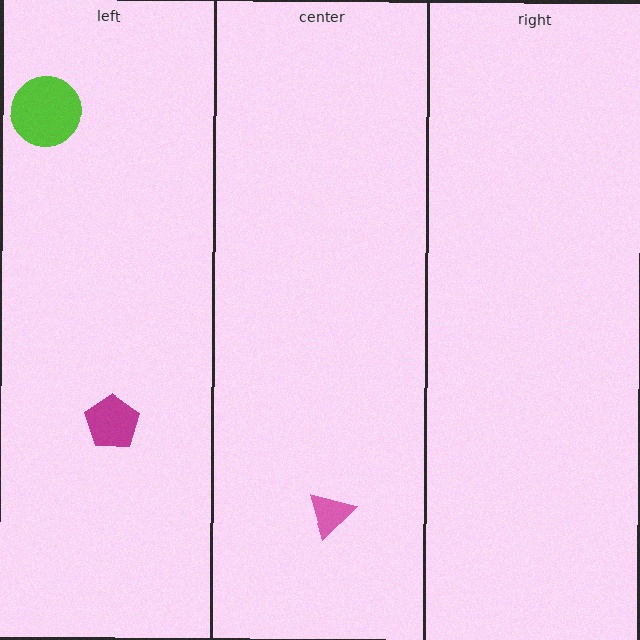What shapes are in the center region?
The pink triangle.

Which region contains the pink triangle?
The center region.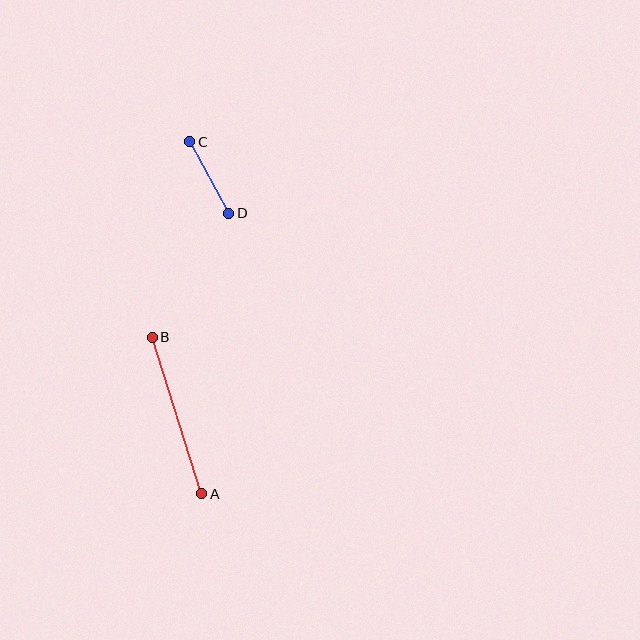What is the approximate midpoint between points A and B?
The midpoint is at approximately (177, 415) pixels.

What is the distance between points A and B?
The distance is approximately 164 pixels.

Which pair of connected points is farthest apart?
Points A and B are farthest apart.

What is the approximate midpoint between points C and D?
The midpoint is at approximately (209, 177) pixels.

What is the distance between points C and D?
The distance is approximately 82 pixels.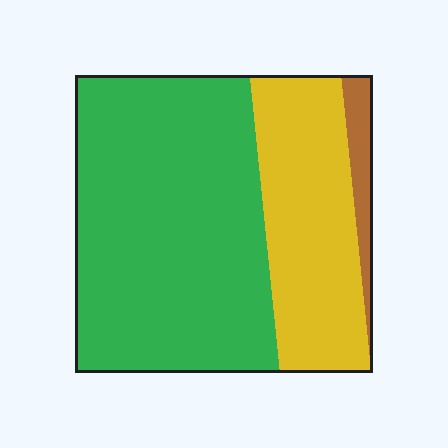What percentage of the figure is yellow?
Yellow covers roughly 30% of the figure.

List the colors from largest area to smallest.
From largest to smallest: green, yellow, brown.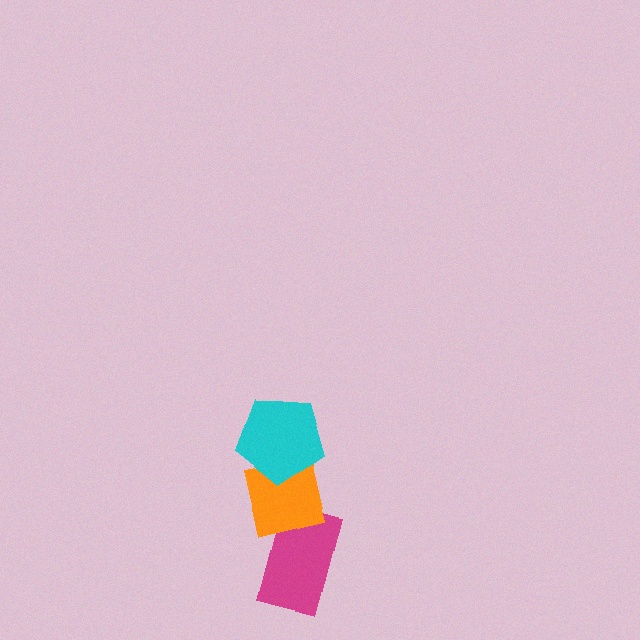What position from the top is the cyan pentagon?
The cyan pentagon is 1st from the top.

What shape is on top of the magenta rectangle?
The orange square is on top of the magenta rectangle.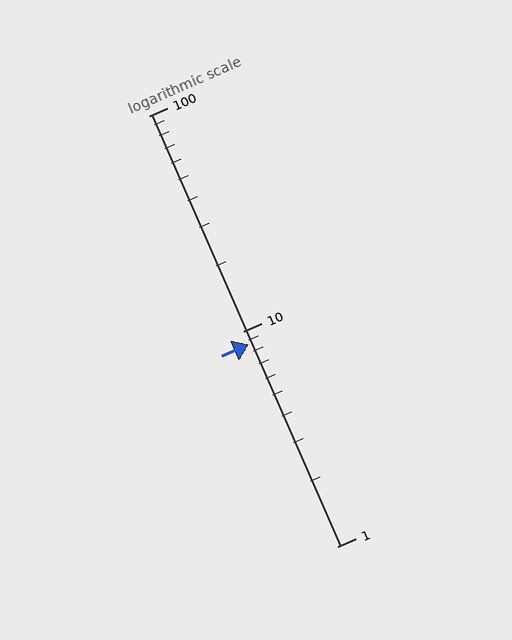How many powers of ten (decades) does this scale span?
The scale spans 2 decades, from 1 to 100.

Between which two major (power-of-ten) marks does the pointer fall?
The pointer is between 1 and 10.